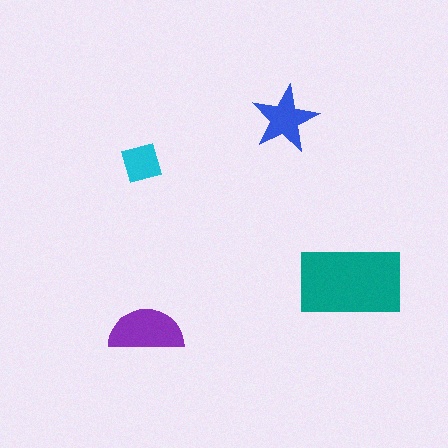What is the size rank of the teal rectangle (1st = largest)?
1st.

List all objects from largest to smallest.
The teal rectangle, the purple semicircle, the blue star, the cyan square.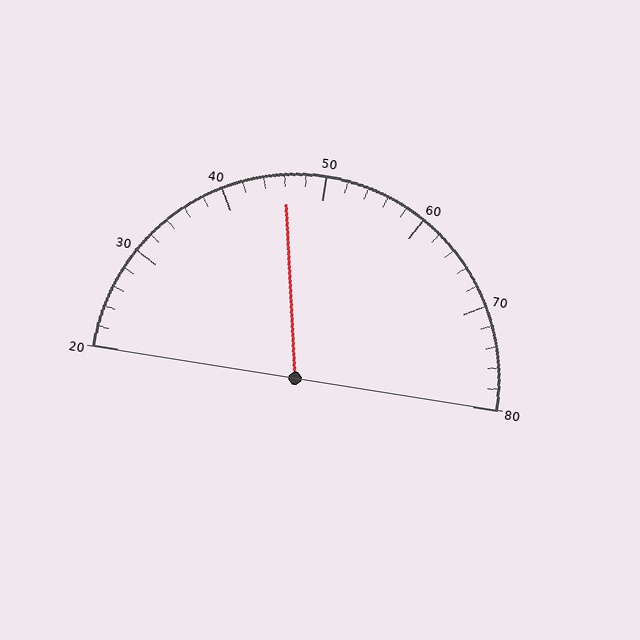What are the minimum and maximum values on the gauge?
The gauge ranges from 20 to 80.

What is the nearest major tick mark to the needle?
The nearest major tick mark is 50.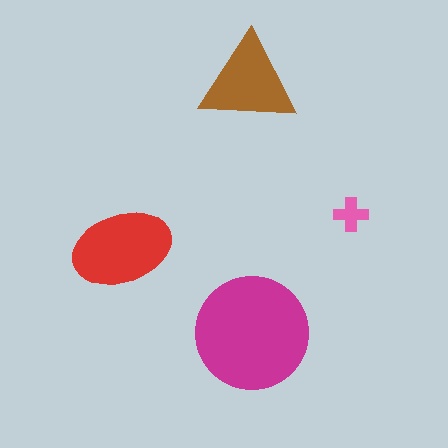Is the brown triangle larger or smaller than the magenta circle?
Smaller.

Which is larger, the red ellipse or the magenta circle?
The magenta circle.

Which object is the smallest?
The pink cross.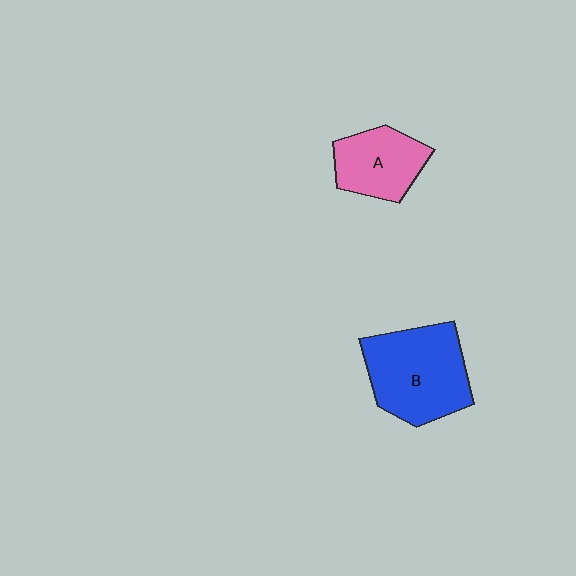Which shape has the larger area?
Shape B (blue).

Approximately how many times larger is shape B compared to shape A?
Approximately 1.6 times.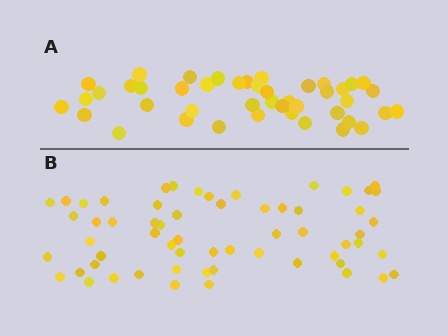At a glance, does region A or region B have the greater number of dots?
Region B (the bottom region) has more dots.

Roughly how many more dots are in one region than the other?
Region B has approximately 15 more dots than region A.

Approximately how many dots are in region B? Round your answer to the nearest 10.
About 60 dots.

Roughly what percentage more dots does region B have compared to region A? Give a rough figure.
About 35% more.